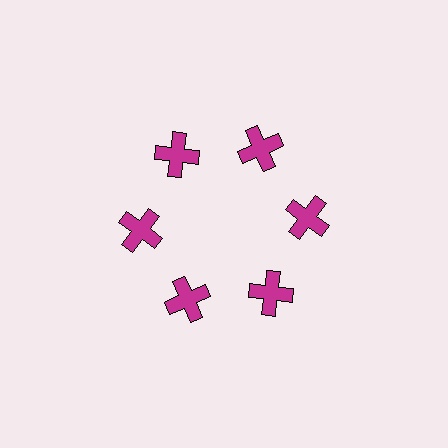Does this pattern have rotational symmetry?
Yes, this pattern has 6-fold rotational symmetry. It looks the same after rotating 60 degrees around the center.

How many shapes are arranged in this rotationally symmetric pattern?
There are 6 shapes, arranged in 6 groups of 1.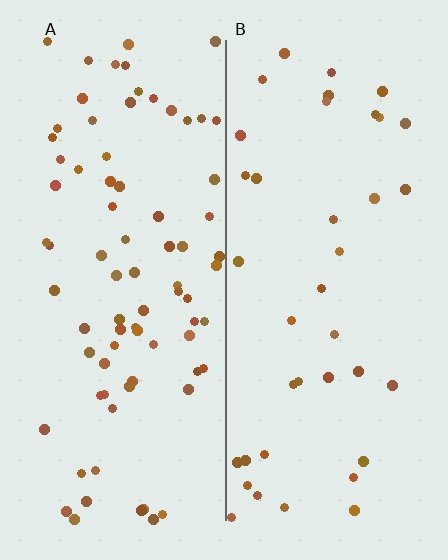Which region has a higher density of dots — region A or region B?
A (the left).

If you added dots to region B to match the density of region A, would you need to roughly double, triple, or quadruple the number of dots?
Approximately double.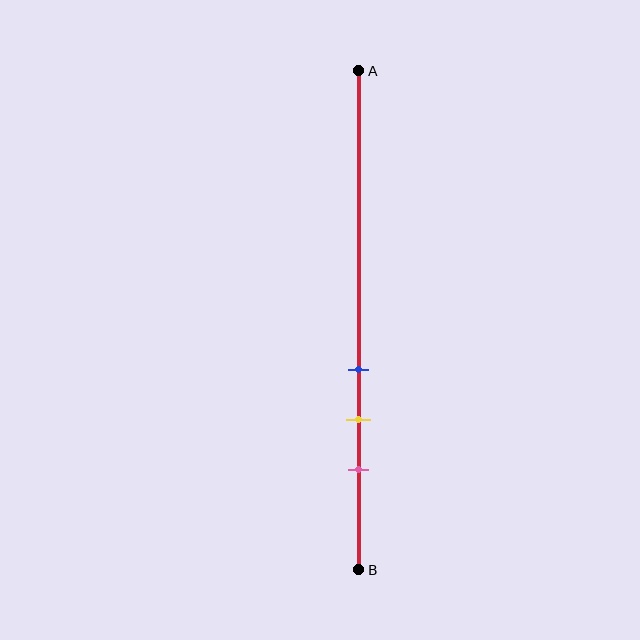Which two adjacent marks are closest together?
The blue and yellow marks are the closest adjacent pair.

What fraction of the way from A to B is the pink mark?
The pink mark is approximately 80% (0.8) of the way from A to B.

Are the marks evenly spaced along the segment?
Yes, the marks are approximately evenly spaced.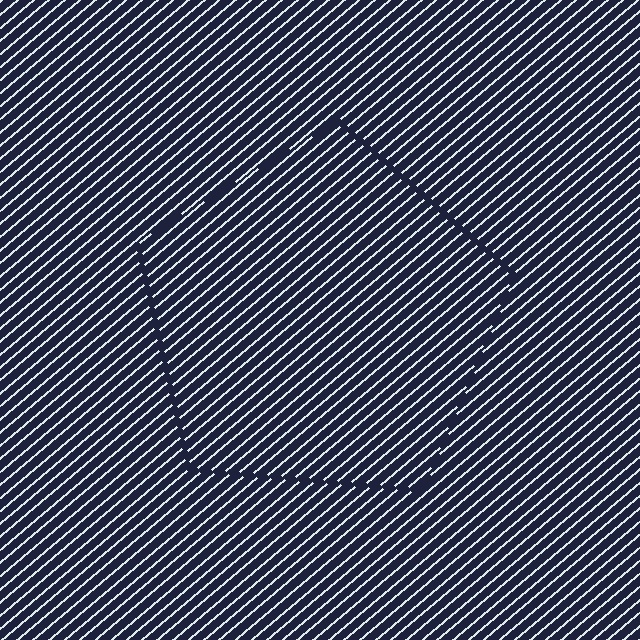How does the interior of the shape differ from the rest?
The interior of the shape contains the same grating, shifted by half a period — the contour is defined by the phase discontinuity where line-ends from the inner and outer gratings abut.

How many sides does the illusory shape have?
5 sides — the line-ends trace a pentagon.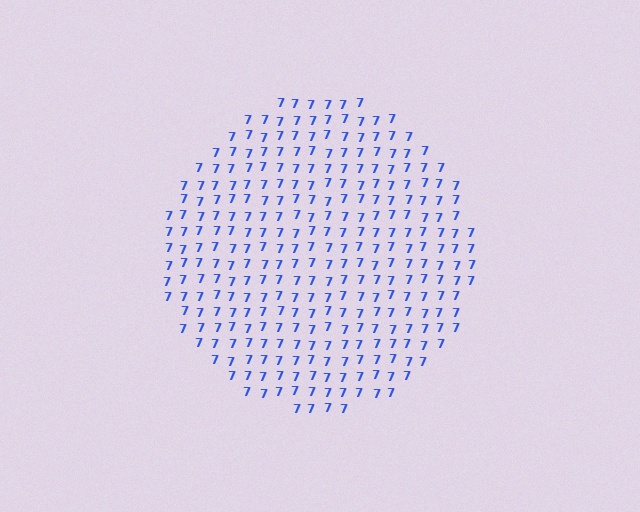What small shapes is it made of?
It is made of small digit 7's.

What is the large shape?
The large shape is a circle.